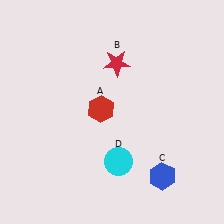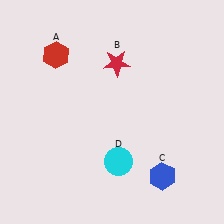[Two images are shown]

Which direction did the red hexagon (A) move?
The red hexagon (A) moved up.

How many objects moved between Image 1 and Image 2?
1 object moved between the two images.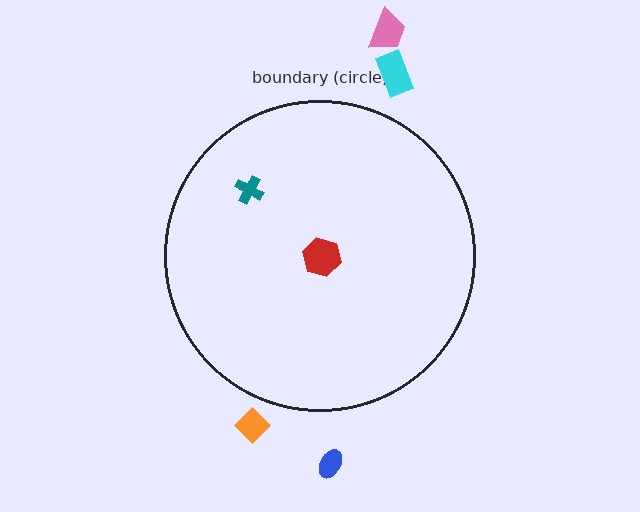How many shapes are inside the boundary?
2 inside, 4 outside.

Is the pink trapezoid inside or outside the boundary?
Outside.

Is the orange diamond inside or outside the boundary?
Outside.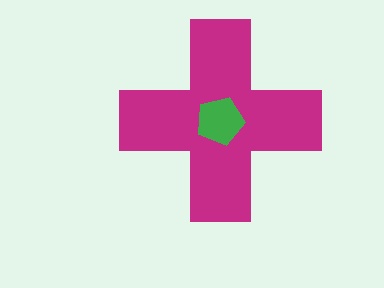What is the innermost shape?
The green pentagon.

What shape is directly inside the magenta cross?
The green pentagon.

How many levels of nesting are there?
2.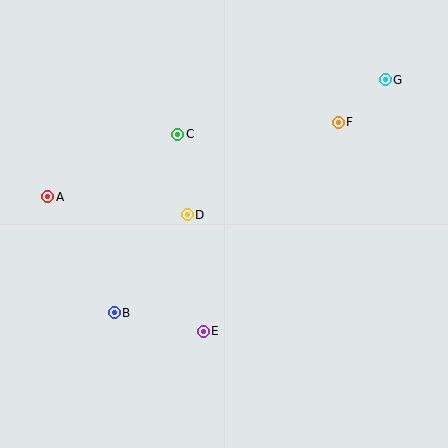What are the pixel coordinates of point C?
Point C is at (178, 134).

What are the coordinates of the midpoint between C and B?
The midpoint between C and B is at (146, 224).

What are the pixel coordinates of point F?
Point F is at (338, 122).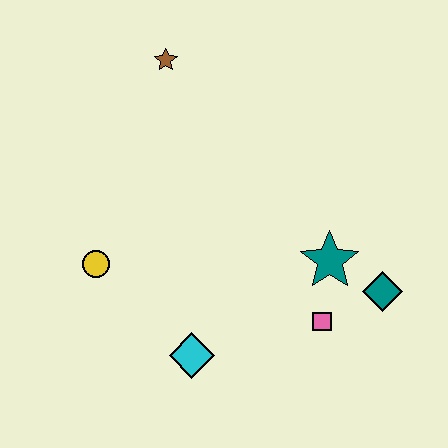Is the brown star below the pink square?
No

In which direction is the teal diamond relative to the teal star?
The teal diamond is to the right of the teal star.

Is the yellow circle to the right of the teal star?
No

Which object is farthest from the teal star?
The brown star is farthest from the teal star.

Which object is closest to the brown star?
The yellow circle is closest to the brown star.